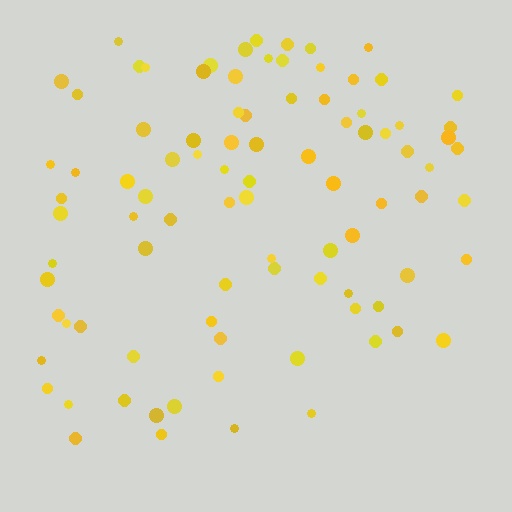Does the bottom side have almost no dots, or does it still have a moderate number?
Still a moderate number, just noticeably fewer than the top.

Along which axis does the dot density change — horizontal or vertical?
Vertical.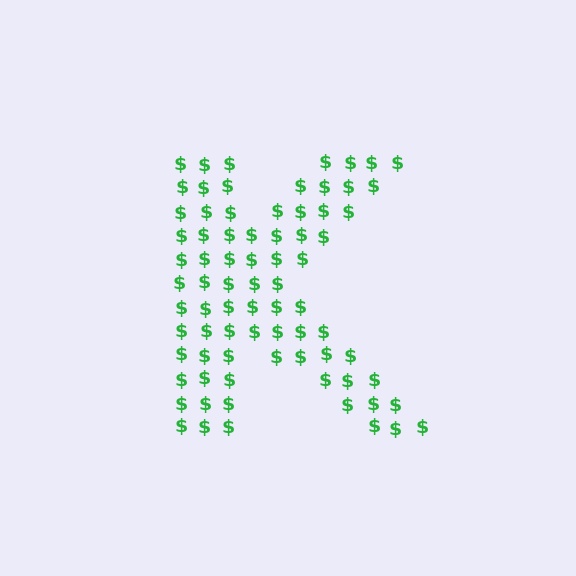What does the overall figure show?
The overall figure shows the letter K.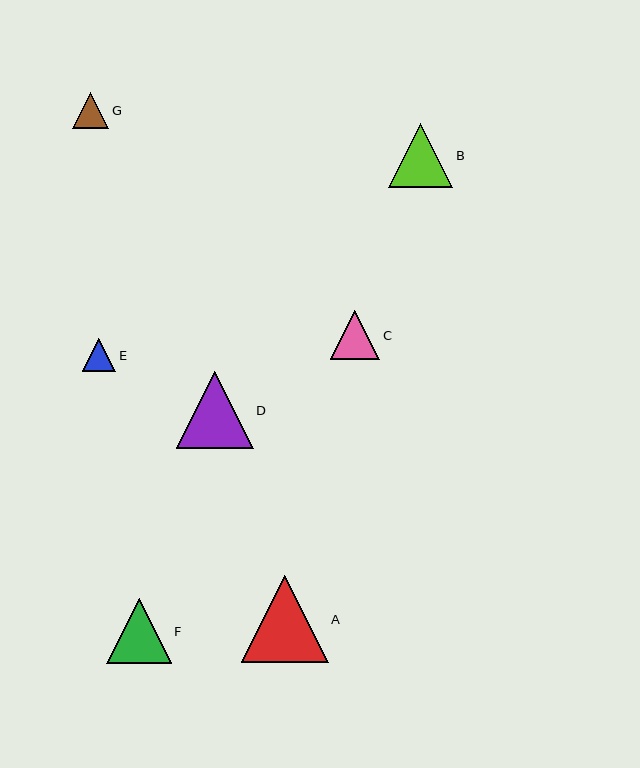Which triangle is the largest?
Triangle A is the largest with a size of approximately 87 pixels.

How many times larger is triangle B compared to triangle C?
Triangle B is approximately 1.3 times the size of triangle C.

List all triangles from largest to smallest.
From largest to smallest: A, D, F, B, C, G, E.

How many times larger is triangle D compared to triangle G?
Triangle D is approximately 2.1 times the size of triangle G.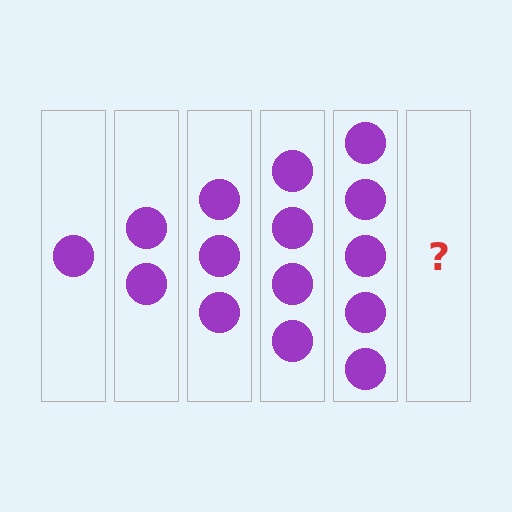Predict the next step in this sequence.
The next step is 6 circles.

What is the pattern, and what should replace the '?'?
The pattern is that each step adds one more circle. The '?' should be 6 circles.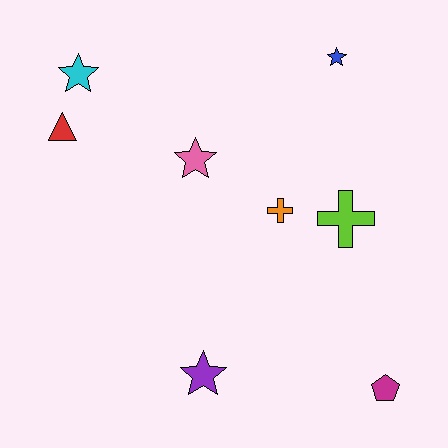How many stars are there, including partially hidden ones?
There are 4 stars.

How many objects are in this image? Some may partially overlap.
There are 8 objects.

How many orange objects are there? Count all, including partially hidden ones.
There is 1 orange object.